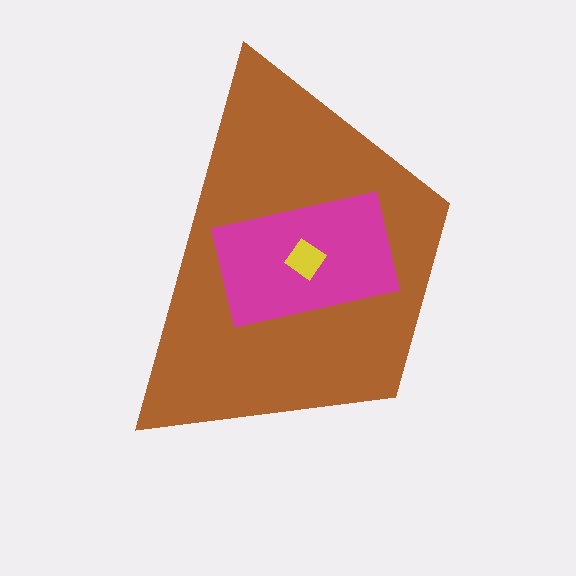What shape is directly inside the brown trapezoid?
The magenta rectangle.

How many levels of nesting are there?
3.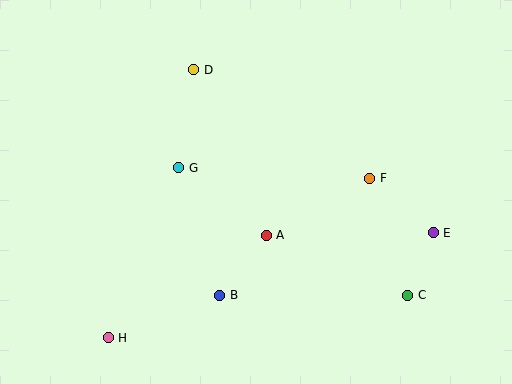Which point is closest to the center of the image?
Point A at (266, 235) is closest to the center.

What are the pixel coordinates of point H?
Point H is at (108, 338).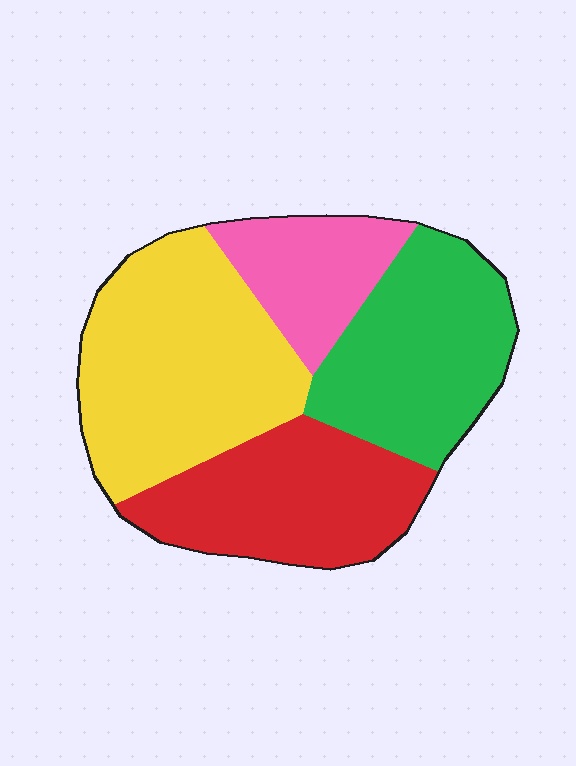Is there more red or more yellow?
Yellow.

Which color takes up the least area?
Pink, at roughly 15%.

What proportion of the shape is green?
Green takes up about one quarter (1/4) of the shape.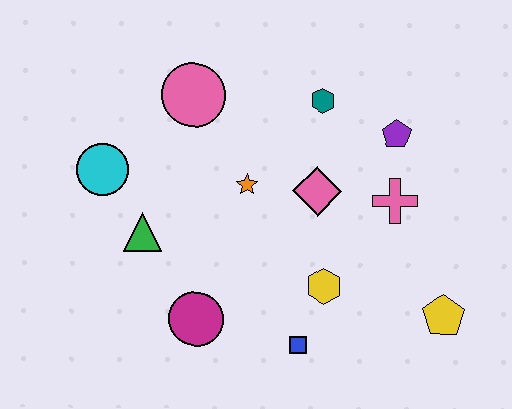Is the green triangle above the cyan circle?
No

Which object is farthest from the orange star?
The yellow pentagon is farthest from the orange star.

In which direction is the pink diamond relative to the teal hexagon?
The pink diamond is below the teal hexagon.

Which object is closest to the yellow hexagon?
The blue square is closest to the yellow hexagon.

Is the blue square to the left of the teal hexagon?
Yes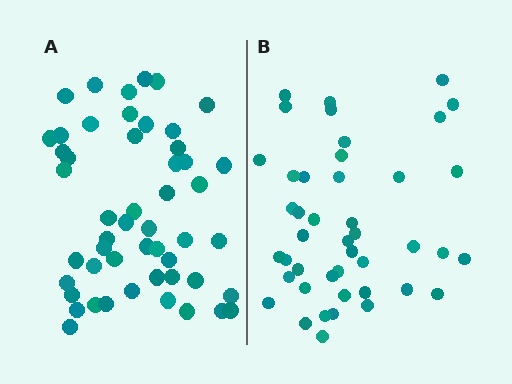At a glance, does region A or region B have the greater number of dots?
Region A (the left region) has more dots.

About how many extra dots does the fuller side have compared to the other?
Region A has roughly 8 or so more dots than region B.